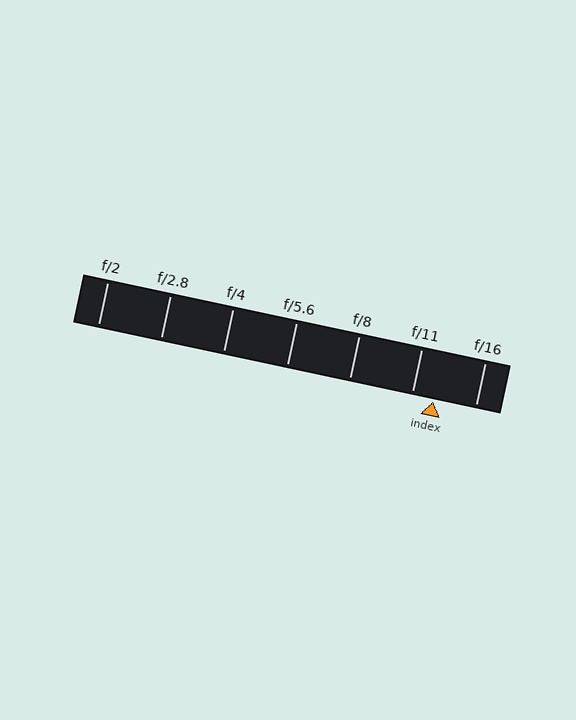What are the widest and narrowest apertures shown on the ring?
The widest aperture shown is f/2 and the narrowest is f/16.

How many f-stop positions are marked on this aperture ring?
There are 7 f-stop positions marked.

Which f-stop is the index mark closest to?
The index mark is closest to f/11.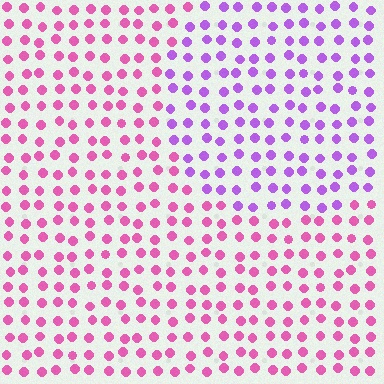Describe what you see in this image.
The image is filled with small pink elements in a uniform arrangement. A circle-shaped region is visible where the elements are tinted to a slightly different hue, forming a subtle color boundary.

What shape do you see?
I see a circle.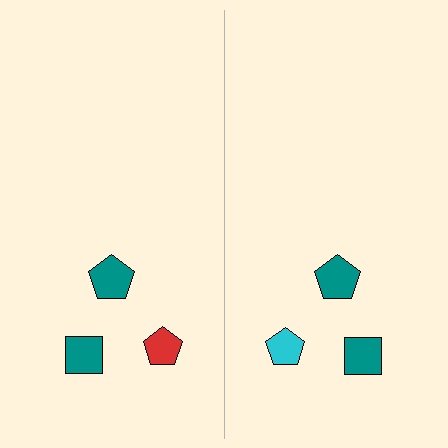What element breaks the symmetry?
The cyan pentagon on the right side breaks the symmetry — its mirror counterpart is red.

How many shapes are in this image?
There are 6 shapes in this image.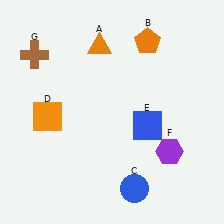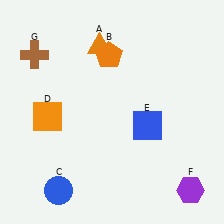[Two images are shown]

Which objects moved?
The objects that moved are: the orange pentagon (B), the blue circle (C), the purple hexagon (F).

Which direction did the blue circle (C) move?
The blue circle (C) moved left.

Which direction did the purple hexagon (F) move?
The purple hexagon (F) moved down.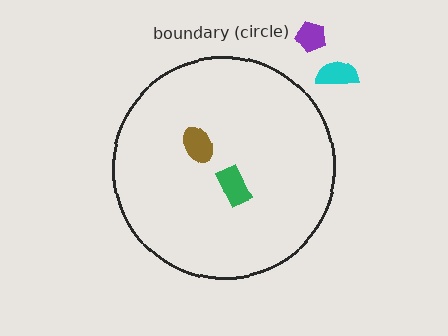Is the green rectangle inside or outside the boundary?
Inside.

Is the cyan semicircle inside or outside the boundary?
Outside.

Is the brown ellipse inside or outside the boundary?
Inside.